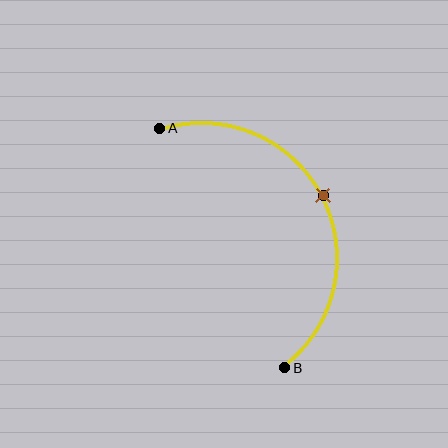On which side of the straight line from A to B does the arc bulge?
The arc bulges to the right of the straight line connecting A and B.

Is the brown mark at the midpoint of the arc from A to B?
Yes. The brown mark lies on the arc at equal arc-length from both A and B — it is the arc midpoint.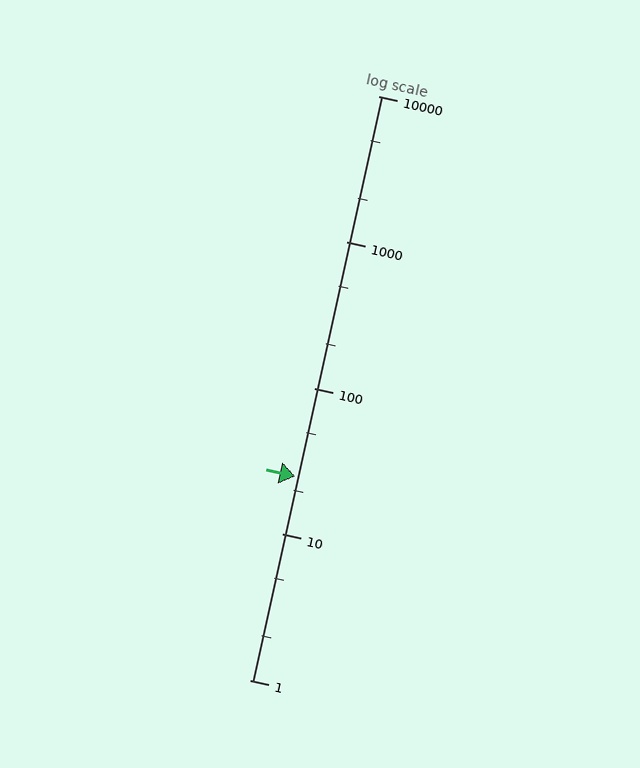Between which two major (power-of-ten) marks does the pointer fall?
The pointer is between 10 and 100.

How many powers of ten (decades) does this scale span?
The scale spans 4 decades, from 1 to 10000.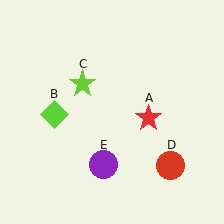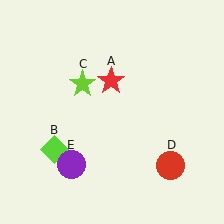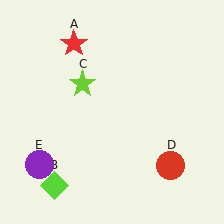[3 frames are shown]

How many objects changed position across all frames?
3 objects changed position: red star (object A), lime diamond (object B), purple circle (object E).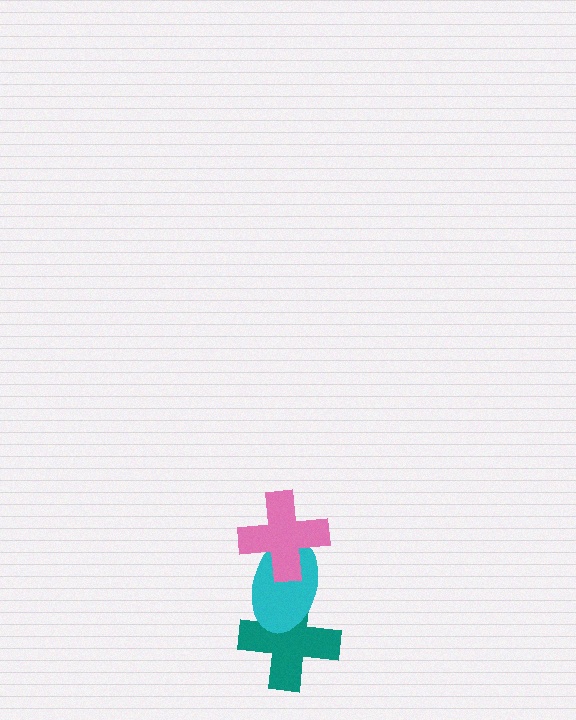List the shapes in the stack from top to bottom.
From top to bottom: the pink cross, the cyan ellipse, the teal cross.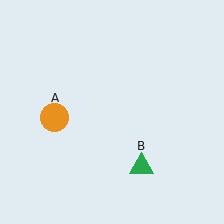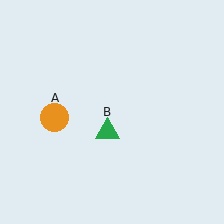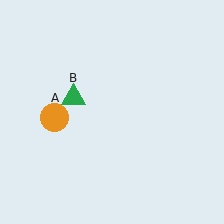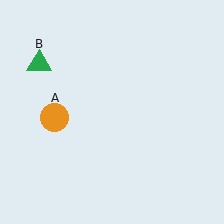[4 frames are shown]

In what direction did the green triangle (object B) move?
The green triangle (object B) moved up and to the left.